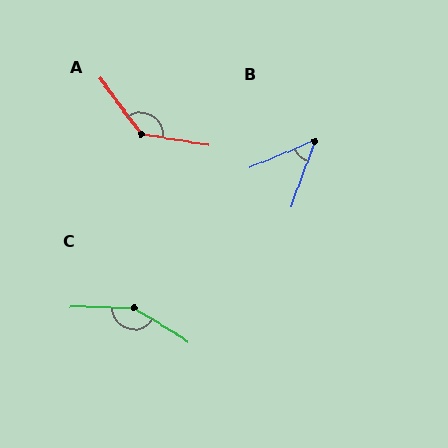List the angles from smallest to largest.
B (47°), A (136°), C (149°).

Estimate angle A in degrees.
Approximately 136 degrees.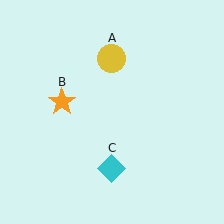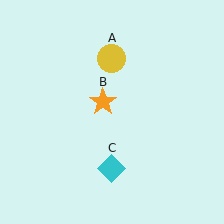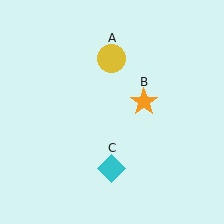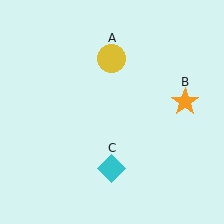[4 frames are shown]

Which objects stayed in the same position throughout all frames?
Yellow circle (object A) and cyan diamond (object C) remained stationary.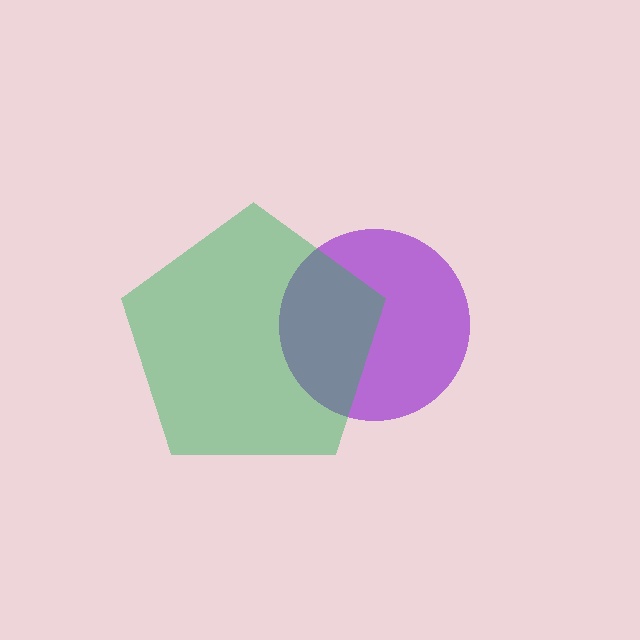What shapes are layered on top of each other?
The layered shapes are: a purple circle, a green pentagon.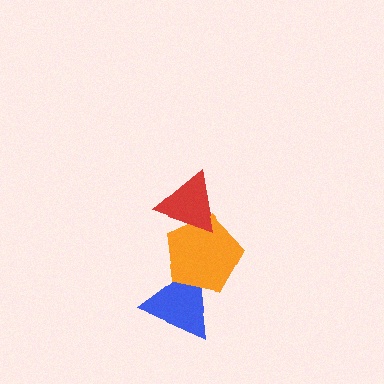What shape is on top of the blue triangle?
The orange pentagon is on top of the blue triangle.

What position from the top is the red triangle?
The red triangle is 1st from the top.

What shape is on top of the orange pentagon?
The red triangle is on top of the orange pentagon.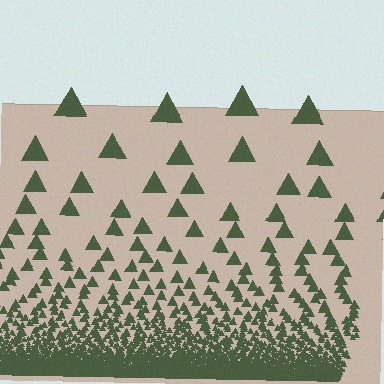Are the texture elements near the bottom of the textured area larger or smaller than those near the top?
Smaller. The gradient is inverted — elements near the bottom are smaller and denser.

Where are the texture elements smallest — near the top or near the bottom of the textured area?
Near the bottom.